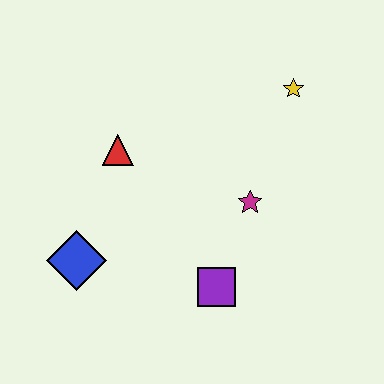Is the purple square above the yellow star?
No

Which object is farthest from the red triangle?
The yellow star is farthest from the red triangle.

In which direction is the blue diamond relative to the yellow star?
The blue diamond is to the left of the yellow star.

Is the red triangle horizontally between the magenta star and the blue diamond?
Yes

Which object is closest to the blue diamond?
The red triangle is closest to the blue diamond.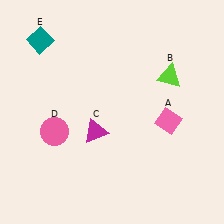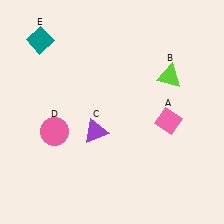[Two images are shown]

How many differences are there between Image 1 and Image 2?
There is 1 difference between the two images.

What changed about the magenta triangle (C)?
In Image 1, C is magenta. In Image 2, it changed to purple.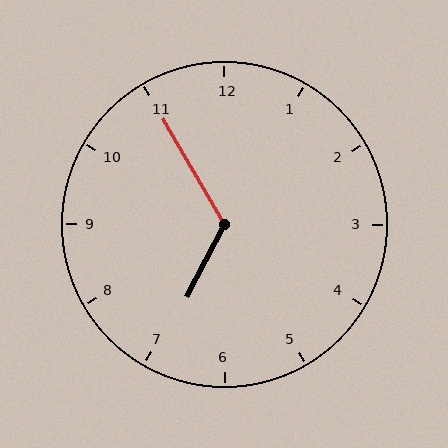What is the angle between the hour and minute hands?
Approximately 122 degrees.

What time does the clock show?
6:55.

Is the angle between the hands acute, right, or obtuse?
It is obtuse.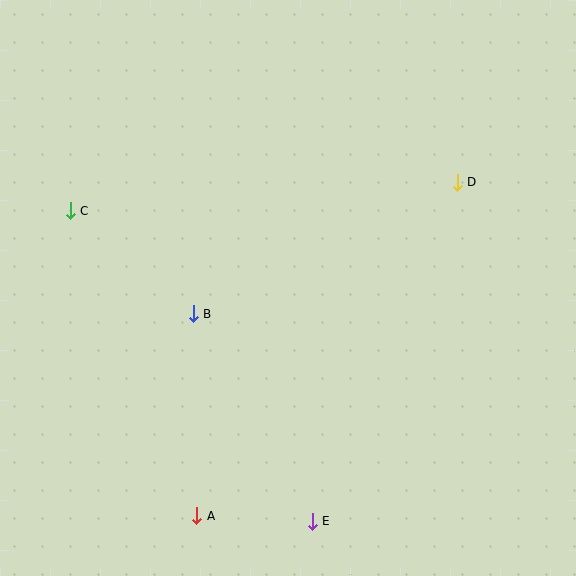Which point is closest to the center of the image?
Point B at (193, 314) is closest to the center.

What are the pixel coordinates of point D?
Point D is at (457, 182).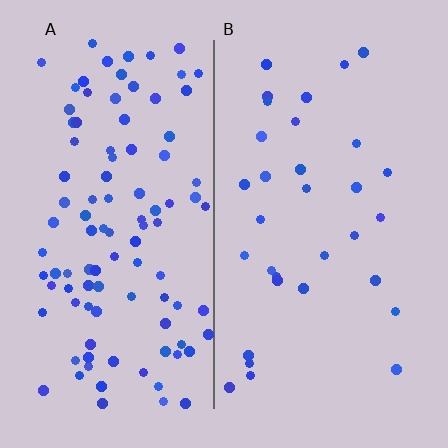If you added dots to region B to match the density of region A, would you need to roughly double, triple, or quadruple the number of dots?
Approximately triple.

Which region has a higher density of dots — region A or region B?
A (the left).